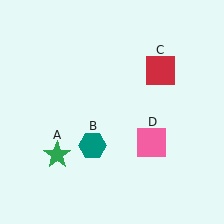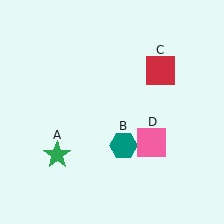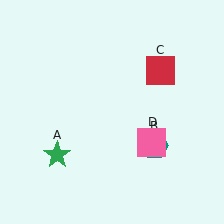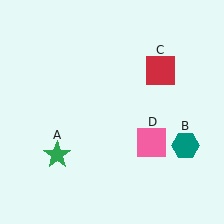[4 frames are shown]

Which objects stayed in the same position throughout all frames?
Green star (object A) and red square (object C) and pink square (object D) remained stationary.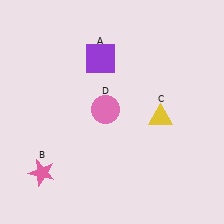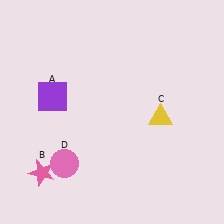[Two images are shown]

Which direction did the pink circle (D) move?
The pink circle (D) moved down.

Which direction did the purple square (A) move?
The purple square (A) moved left.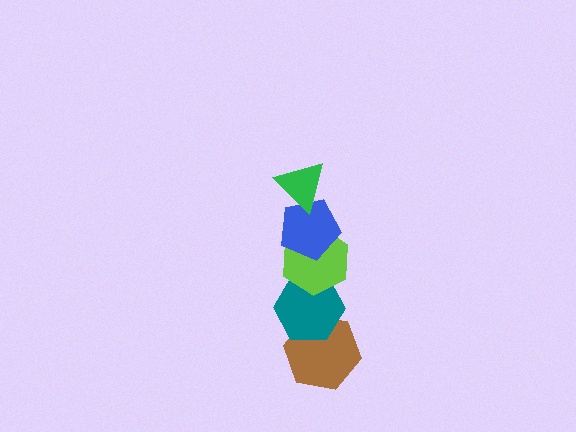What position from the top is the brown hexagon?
The brown hexagon is 5th from the top.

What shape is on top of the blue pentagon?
The green triangle is on top of the blue pentagon.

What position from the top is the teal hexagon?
The teal hexagon is 4th from the top.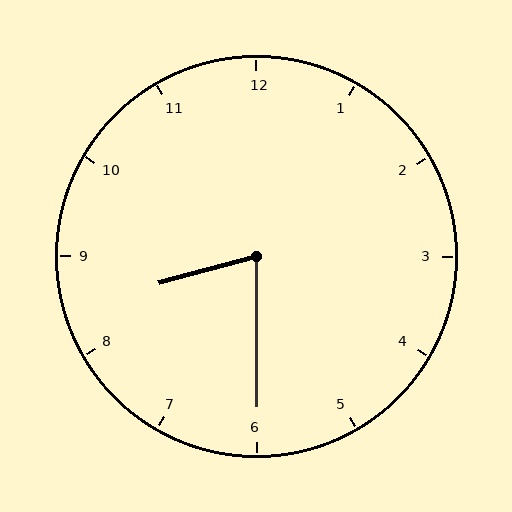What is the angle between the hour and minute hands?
Approximately 75 degrees.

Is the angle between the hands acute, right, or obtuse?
It is acute.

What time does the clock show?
8:30.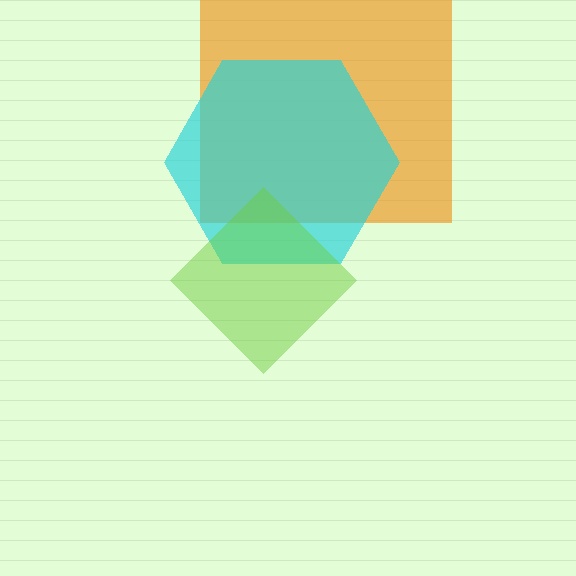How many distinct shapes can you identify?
There are 3 distinct shapes: an orange square, a cyan hexagon, a lime diamond.